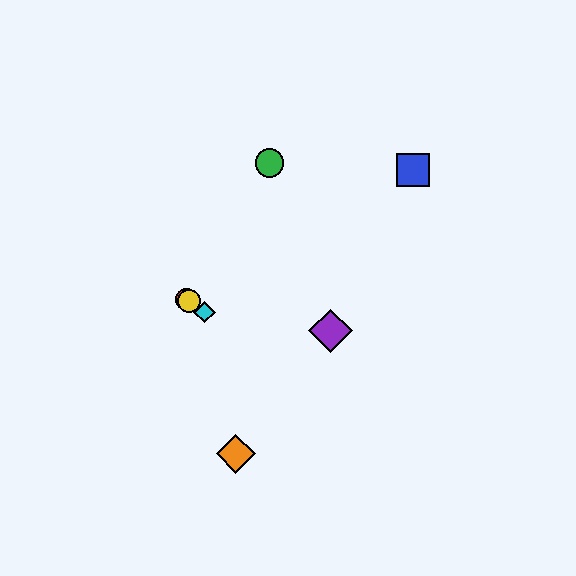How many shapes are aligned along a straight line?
3 shapes (the red circle, the yellow circle, the cyan diamond) are aligned along a straight line.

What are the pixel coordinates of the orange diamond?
The orange diamond is at (236, 454).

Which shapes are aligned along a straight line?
The red circle, the yellow circle, the cyan diamond are aligned along a straight line.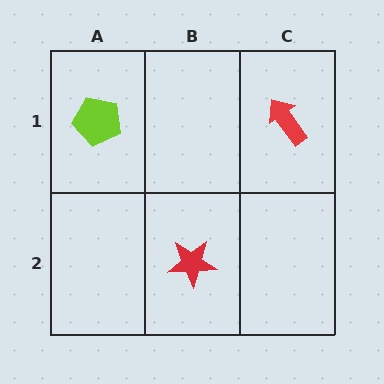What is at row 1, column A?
A lime pentagon.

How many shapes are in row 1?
2 shapes.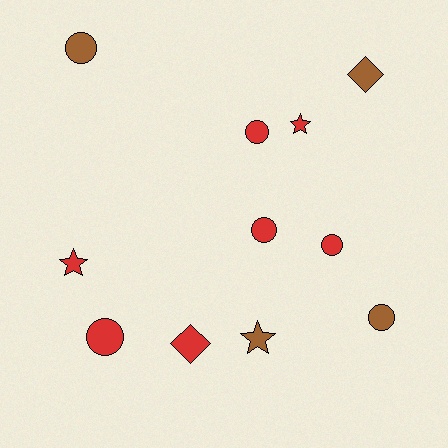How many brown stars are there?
There is 1 brown star.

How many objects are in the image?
There are 11 objects.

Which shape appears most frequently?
Circle, with 6 objects.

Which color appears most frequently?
Red, with 7 objects.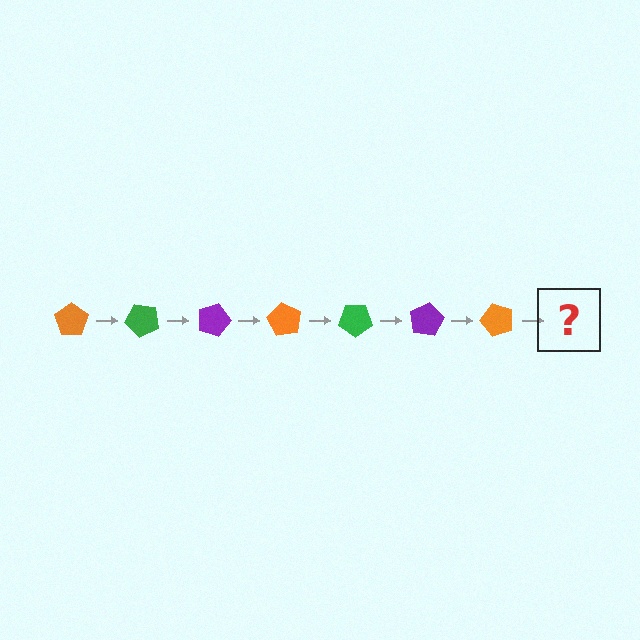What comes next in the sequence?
The next element should be a green pentagon, rotated 315 degrees from the start.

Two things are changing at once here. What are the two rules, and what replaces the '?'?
The two rules are that it rotates 45 degrees each step and the color cycles through orange, green, and purple. The '?' should be a green pentagon, rotated 315 degrees from the start.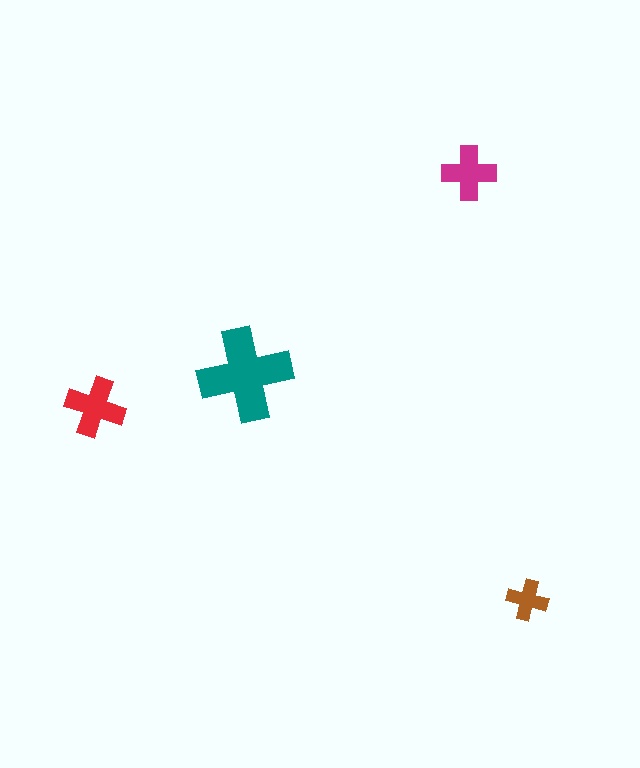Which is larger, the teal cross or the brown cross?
The teal one.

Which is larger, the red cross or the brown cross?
The red one.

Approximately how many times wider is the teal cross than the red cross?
About 1.5 times wider.